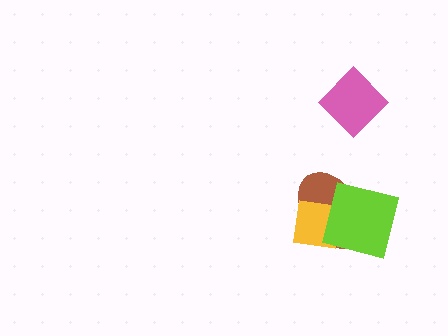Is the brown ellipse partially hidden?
Yes, it is partially covered by another shape.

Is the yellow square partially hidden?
Yes, it is partially covered by another shape.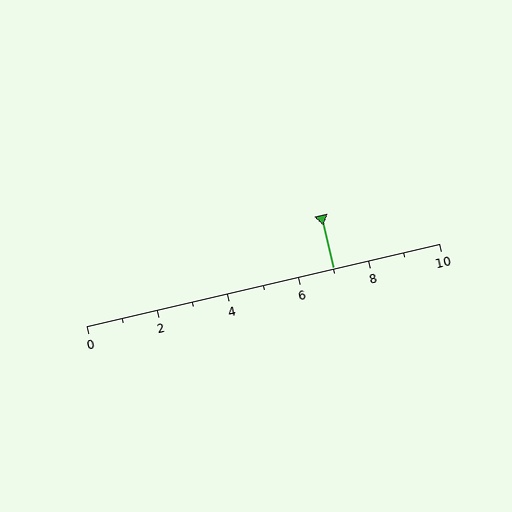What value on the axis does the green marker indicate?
The marker indicates approximately 7.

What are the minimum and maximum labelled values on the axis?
The axis runs from 0 to 10.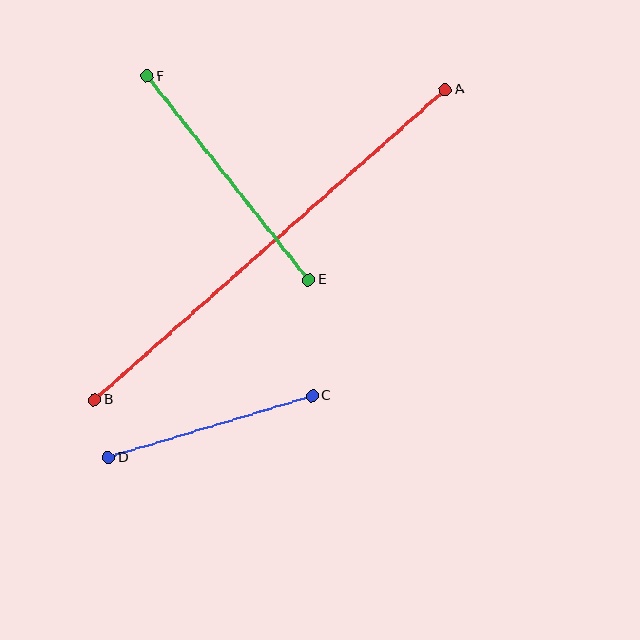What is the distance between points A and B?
The distance is approximately 468 pixels.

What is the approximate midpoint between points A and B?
The midpoint is at approximately (270, 245) pixels.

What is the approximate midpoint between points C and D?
The midpoint is at approximately (210, 427) pixels.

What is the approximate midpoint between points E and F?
The midpoint is at approximately (228, 178) pixels.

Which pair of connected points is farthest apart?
Points A and B are farthest apart.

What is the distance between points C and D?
The distance is approximately 213 pixels.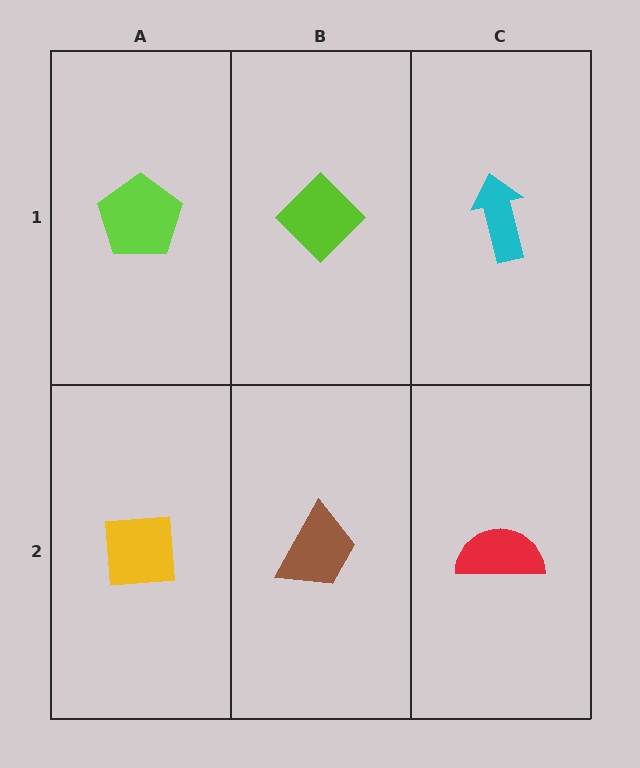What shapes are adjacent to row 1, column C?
A red semicircle (row 2, column C), a lime diamond (row 1, column B).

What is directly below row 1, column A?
A yellow square.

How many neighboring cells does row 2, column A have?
2.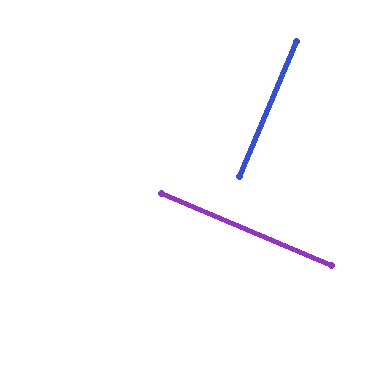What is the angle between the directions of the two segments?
Approximately 90 degrees.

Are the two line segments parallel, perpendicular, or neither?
Perpendicular — they meet at approximately 90°.